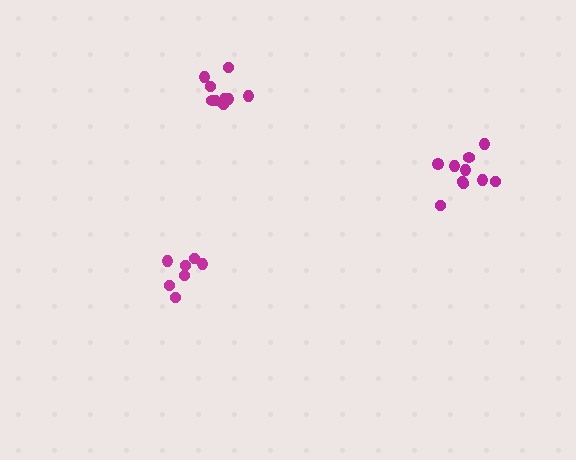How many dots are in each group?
Group 1: 7 dots, Group 2: 9 dots, Group 3: 10 dots (26 total).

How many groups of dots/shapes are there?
There are 3 groups.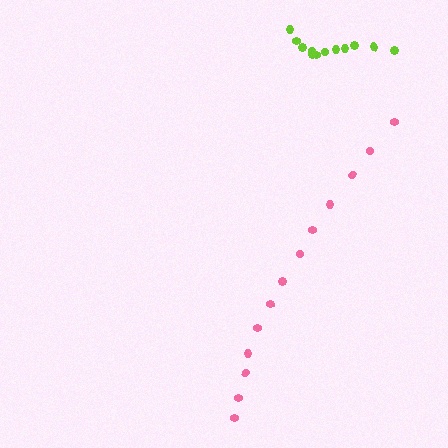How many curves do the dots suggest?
There are 2 distinct paths.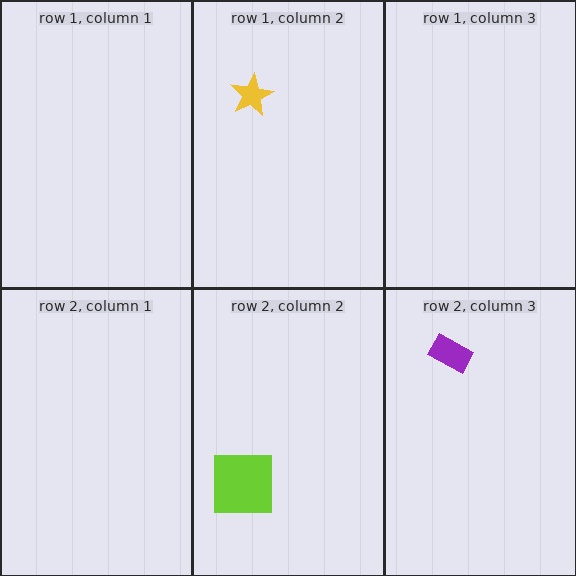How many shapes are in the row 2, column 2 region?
1.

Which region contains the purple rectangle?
The row 2, column 3 region.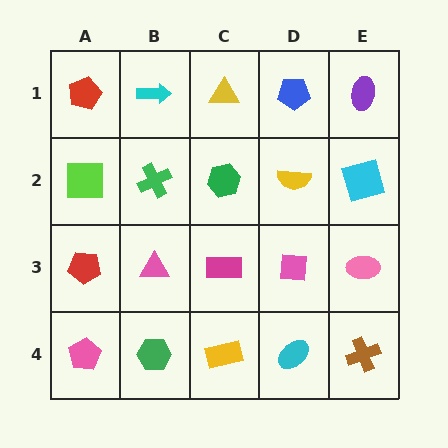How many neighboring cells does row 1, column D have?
3.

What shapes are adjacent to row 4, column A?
A red pentagon (row 3, column A), a green hexagon (row 4, column B).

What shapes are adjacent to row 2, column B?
A cyan arrow (row 1, column B), a pink triangle (row 3, column B), a lime square (row 2, column A), a green hexagon (row 2, column C).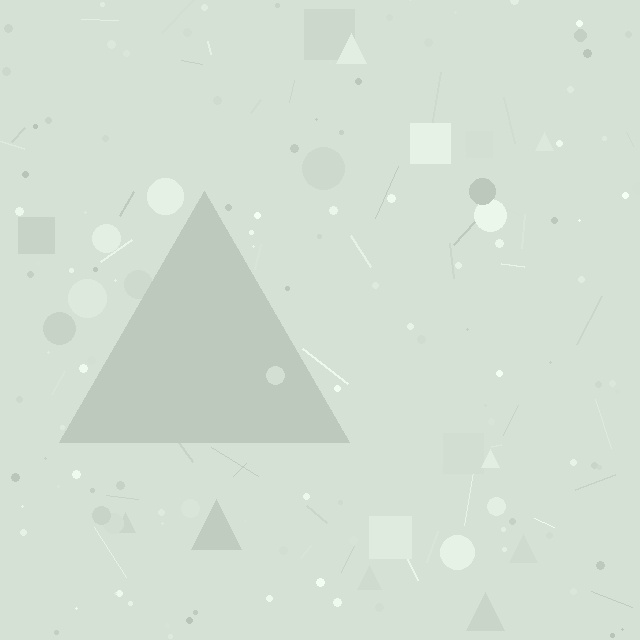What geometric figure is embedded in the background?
A triangle is embedded in the background.